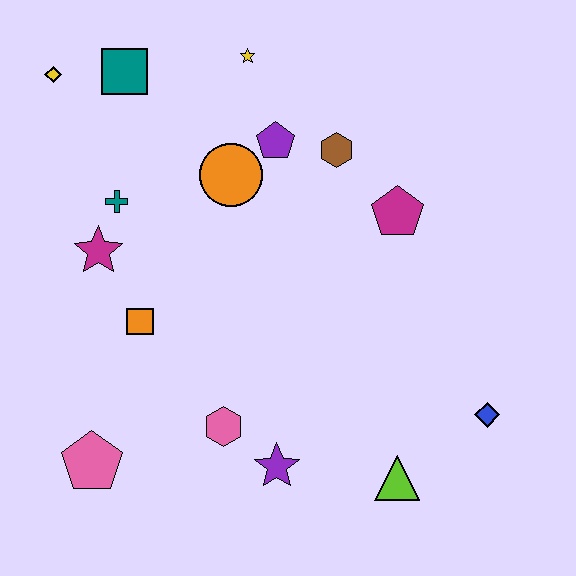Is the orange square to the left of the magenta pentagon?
Yes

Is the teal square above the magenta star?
Yes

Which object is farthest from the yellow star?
The lime triangle is farthest from the yellow star.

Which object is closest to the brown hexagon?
The purple pentagon is closest to the brown hexagon.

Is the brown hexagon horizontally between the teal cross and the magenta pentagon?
Yes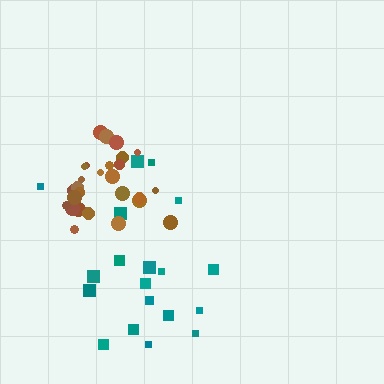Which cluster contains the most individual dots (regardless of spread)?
Brown (27).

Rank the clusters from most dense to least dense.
brown, teal.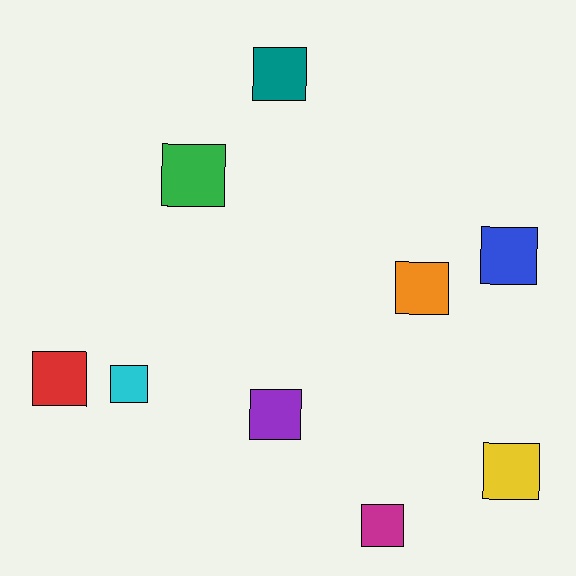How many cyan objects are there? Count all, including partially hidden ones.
There is 1 cyan object.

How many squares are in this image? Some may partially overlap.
There are 9 squares.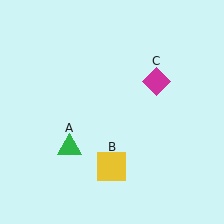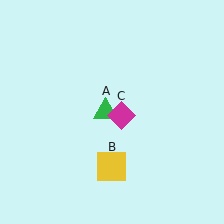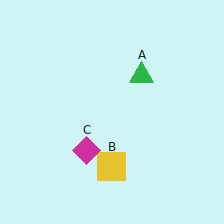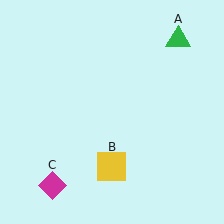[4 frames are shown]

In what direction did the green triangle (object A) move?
The green triangle (object A) moved up and to the right.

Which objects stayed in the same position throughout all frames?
Yellow square (object B) remained stationary.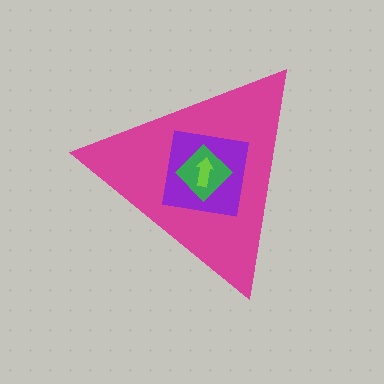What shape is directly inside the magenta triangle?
The purple square.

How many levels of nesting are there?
4.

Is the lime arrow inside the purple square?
Yes.